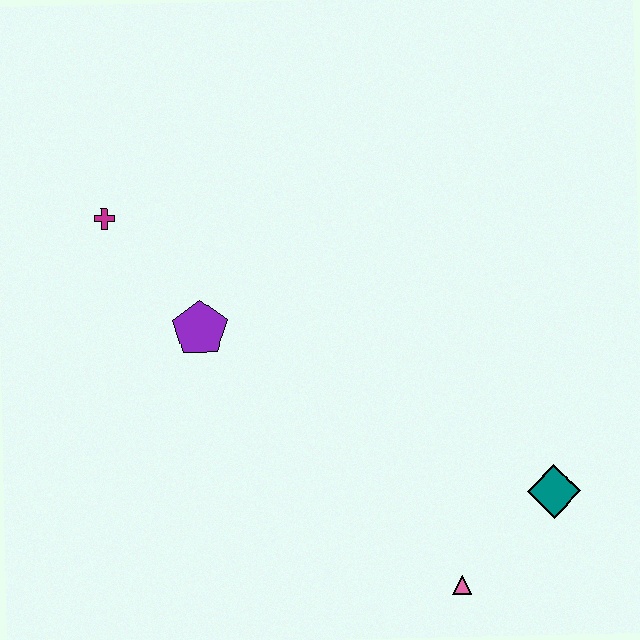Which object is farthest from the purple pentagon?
The teal diamond is farthest from the purple pentagon.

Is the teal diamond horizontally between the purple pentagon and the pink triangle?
No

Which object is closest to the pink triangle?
The teal diamond is closest to the pink triangle.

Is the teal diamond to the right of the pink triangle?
Yes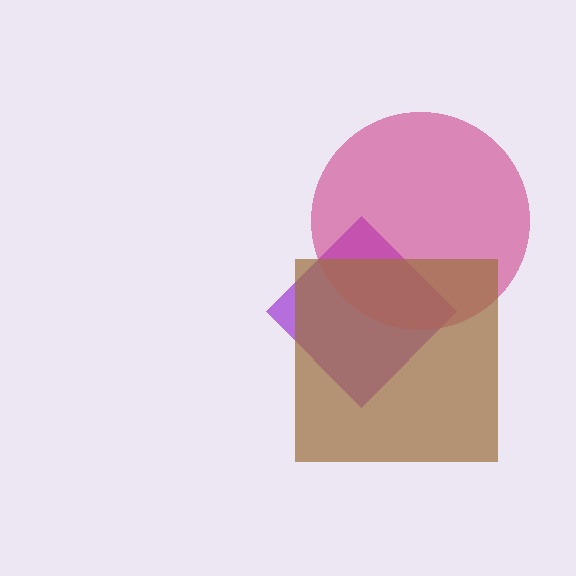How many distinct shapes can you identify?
There are 3 distinct shapes: a purple diamond, a magenta circle, a brown square.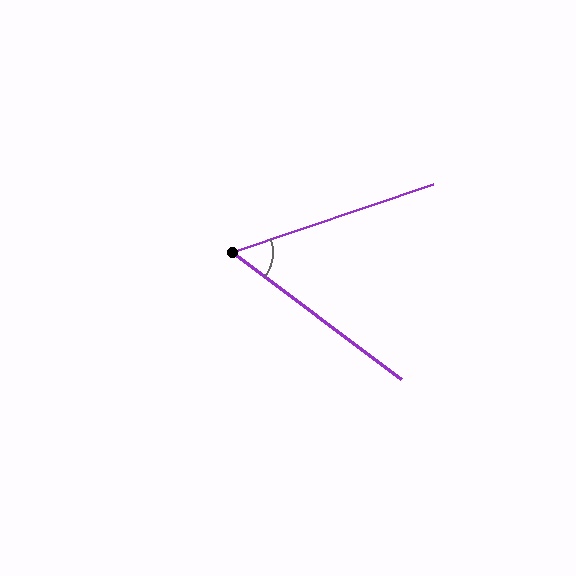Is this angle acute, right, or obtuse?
It is acute.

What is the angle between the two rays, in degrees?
Approximately 56 degrees.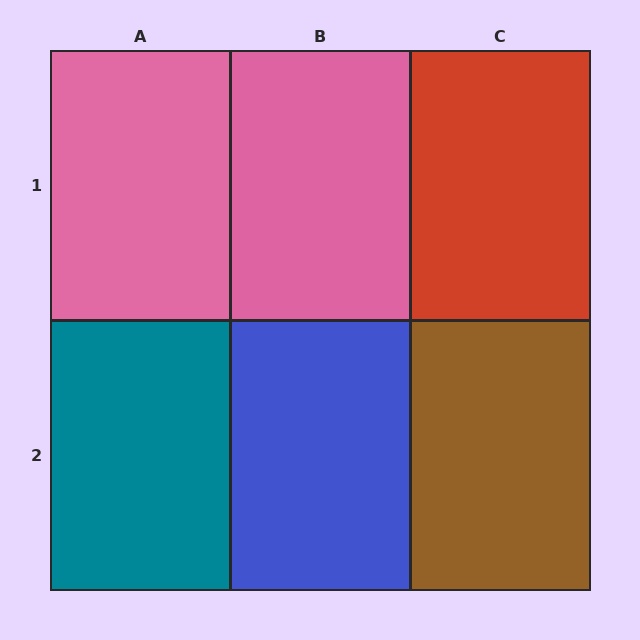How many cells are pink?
2 cells are pink.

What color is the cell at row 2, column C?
Brown.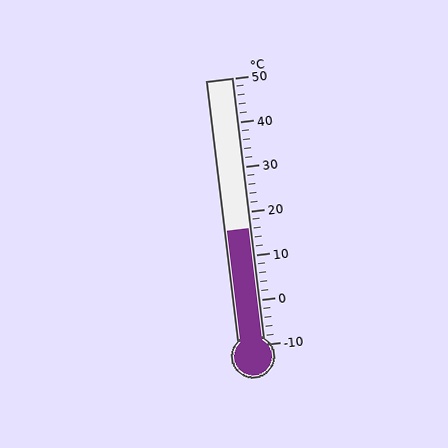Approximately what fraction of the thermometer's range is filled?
The thermometer is filled to approximately 45% of its range.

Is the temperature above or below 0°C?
The temperature is above 0°C.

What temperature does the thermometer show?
The thermometer shows approximately 16°C.